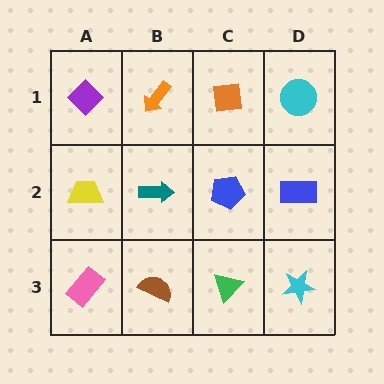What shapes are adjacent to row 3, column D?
A blue rectangle (row 2, column D), a green triangle (row 3, column C).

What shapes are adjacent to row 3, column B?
A teal arrow (row 2, column B), a pink rectangle (row 3, column A), a green triangle (row 3, column C).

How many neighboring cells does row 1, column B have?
3.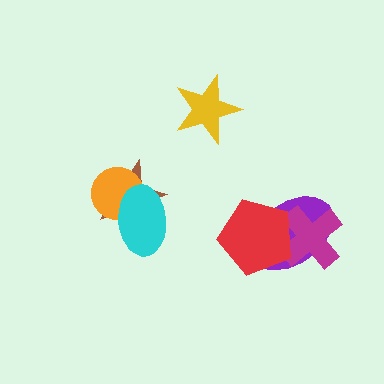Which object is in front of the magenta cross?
The red pentagon is in front of the magenta cross.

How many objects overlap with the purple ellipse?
2 objects overlap with the purple ellipse.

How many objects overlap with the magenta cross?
2 objects overlap with the magenta cross.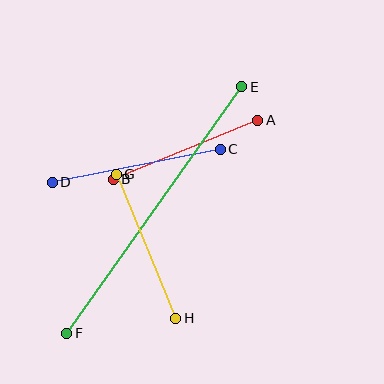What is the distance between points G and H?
The distance is approximately 156 pixels.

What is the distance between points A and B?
The distance is approximately 156 pixels.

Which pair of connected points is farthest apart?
Points E and F are farthest apart.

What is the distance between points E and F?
The distance is approximately 302 pixels.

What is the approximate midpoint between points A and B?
The midpoint is at approximately (186, 150) pixels.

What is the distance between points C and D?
The distance is approximately 171 pixels.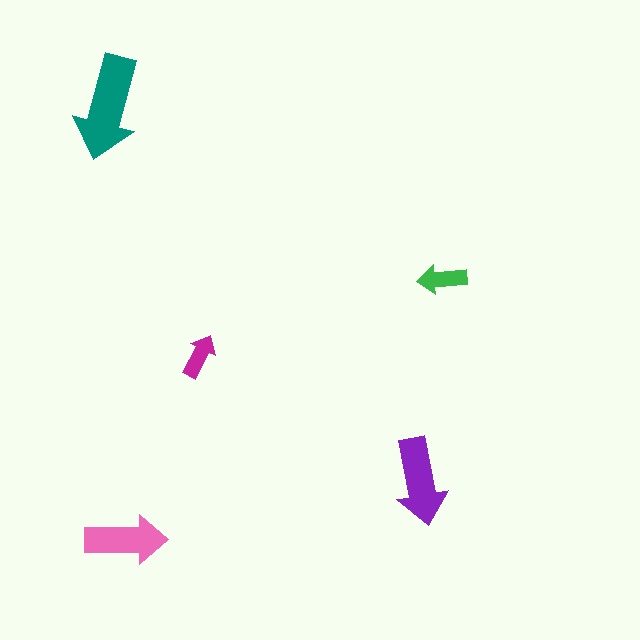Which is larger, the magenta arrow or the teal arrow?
The teal one.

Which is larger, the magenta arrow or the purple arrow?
The purple one.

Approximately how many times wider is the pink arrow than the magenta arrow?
About 2 times wider.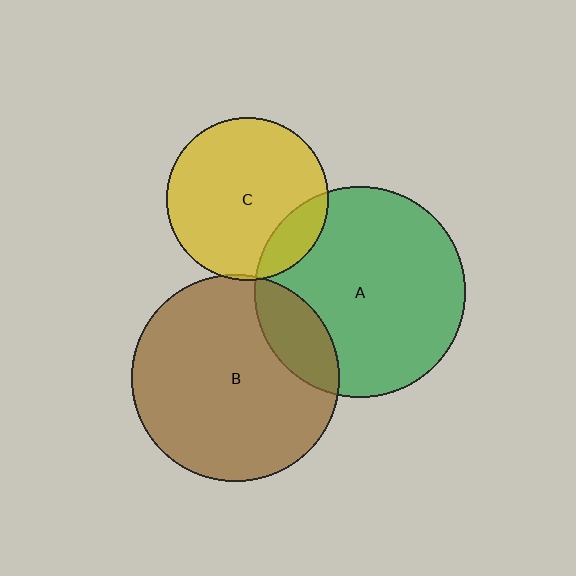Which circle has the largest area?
Circle A (green).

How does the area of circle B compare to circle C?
Approximately 1.6 times.